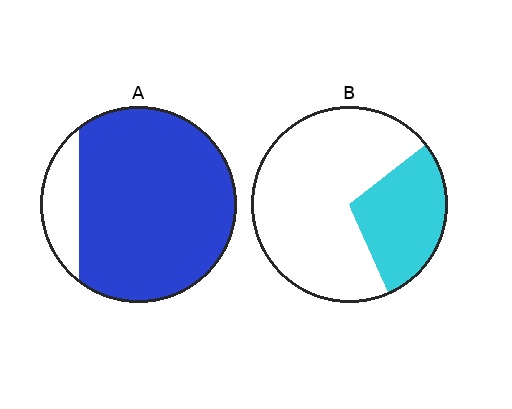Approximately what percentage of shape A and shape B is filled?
A is approximately 85% and B is approximately 30%.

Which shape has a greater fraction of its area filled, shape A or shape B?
Shape A.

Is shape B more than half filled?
No.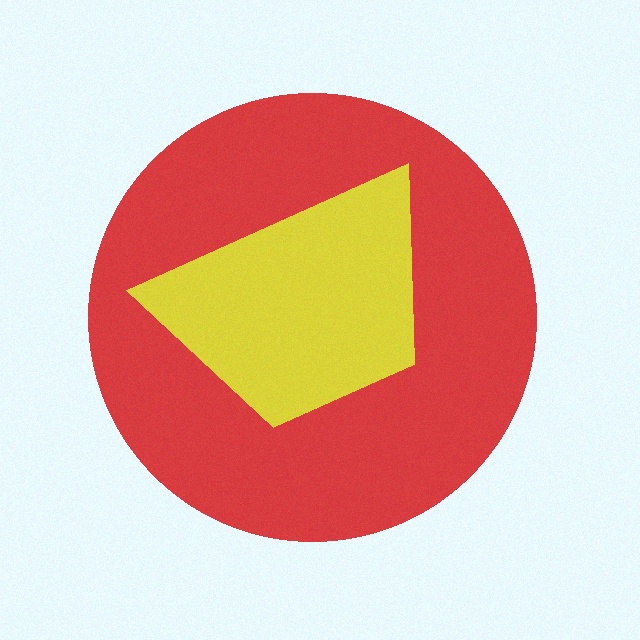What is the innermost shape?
The yellow trapezoid.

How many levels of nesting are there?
2.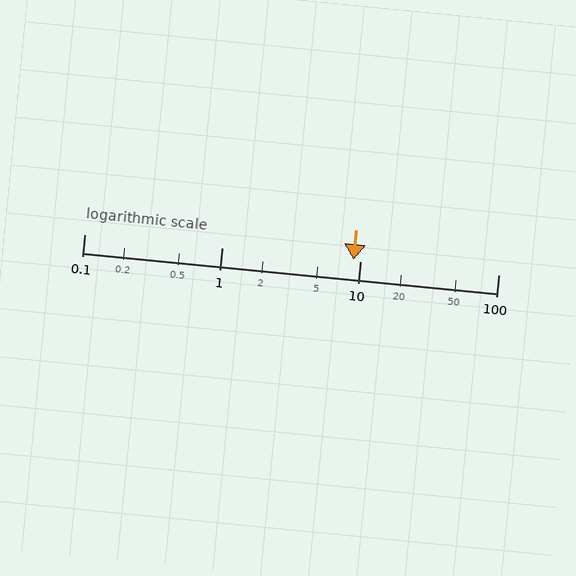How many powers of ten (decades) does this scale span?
The scale spans 3 decades, from 0.1 to 100.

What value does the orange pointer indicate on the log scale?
The pointer indicates approximately 9.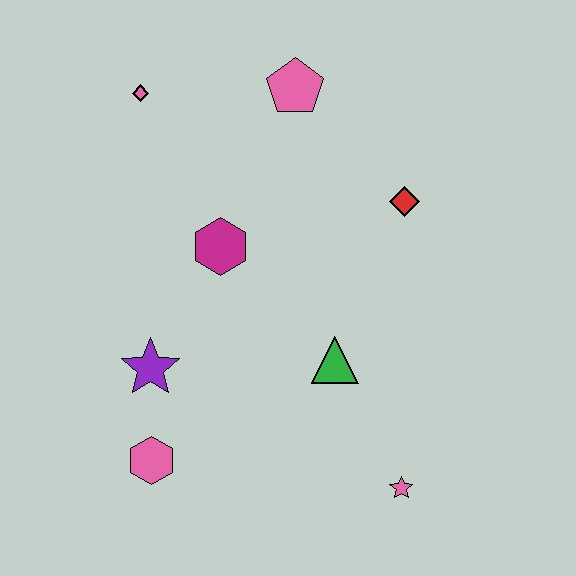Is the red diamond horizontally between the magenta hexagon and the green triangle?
No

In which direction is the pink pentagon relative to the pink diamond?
The pink pentagon is to the right of the pink diamond.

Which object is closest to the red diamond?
The pink pentagon is closest to the red diamond.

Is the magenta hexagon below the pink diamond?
Yes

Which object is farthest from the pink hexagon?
The pink pentagon is farthest from the pink hexagon.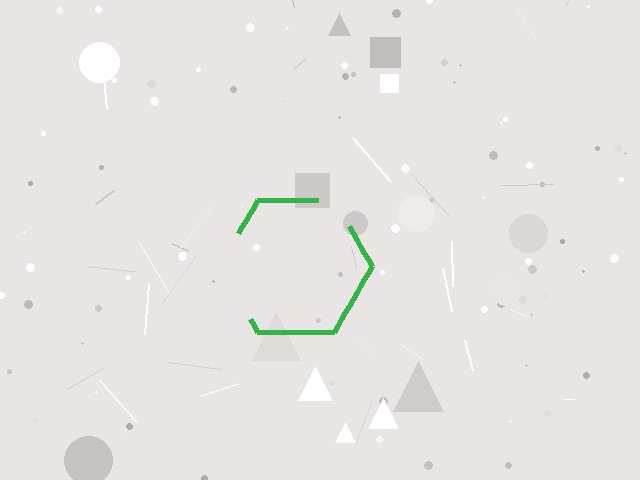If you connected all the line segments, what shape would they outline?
They would outline a hexagon.